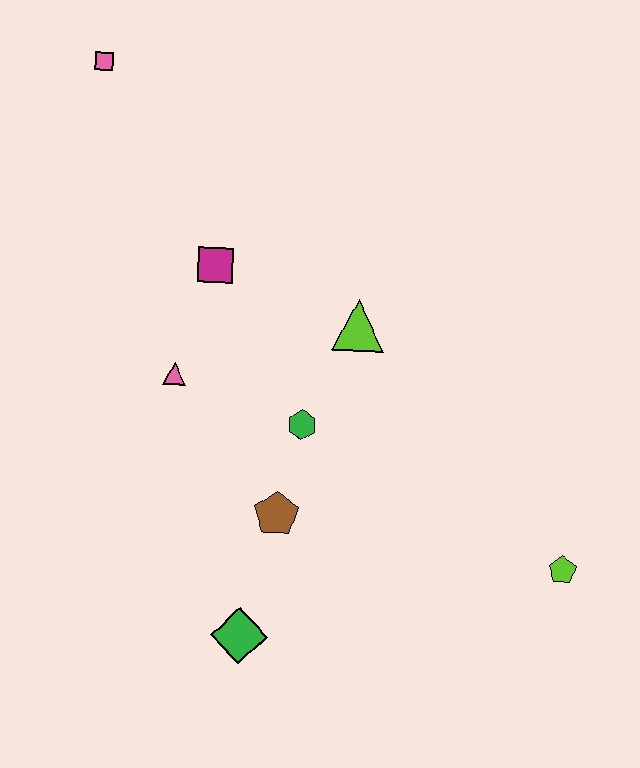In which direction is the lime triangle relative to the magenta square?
The lime triangle is to the right of the magenta square.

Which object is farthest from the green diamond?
The pink square is farthest from the green diamond.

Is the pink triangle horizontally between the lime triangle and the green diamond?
No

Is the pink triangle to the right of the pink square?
Yes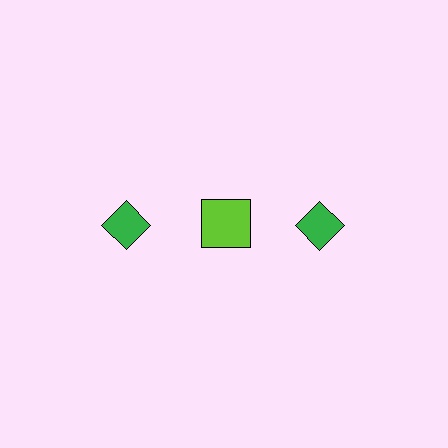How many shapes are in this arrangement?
There are 3 shapes arranged in a grid pattern.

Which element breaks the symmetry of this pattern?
The lime square in the top row, second from left column breaks the symmetry. All other shapes are green diamonds.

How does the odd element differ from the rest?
It differs in both color (lime instead of green) and shape (square instead of diamond).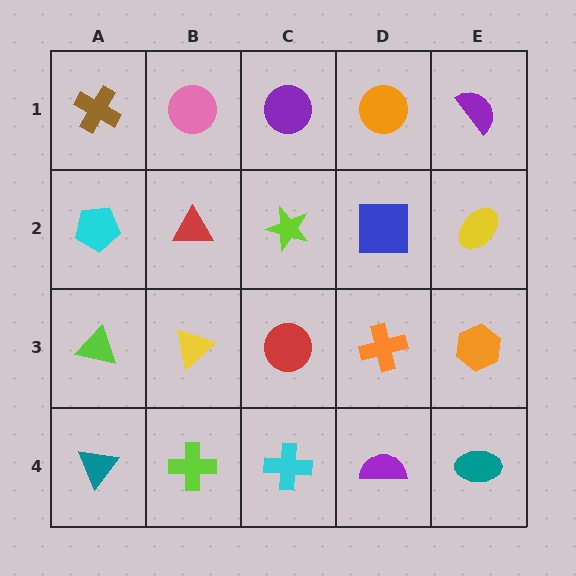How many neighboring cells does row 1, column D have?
3.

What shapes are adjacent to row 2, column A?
A brown cross (row 1, column A), a lime triangle (row 3, column A), a red triangle (row 2, column B).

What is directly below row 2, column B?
A yellow triangle.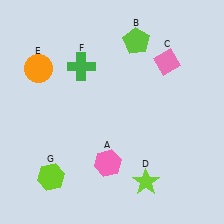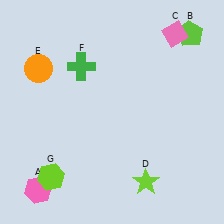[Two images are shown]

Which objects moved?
The objects that moved are: the pink hexagon (A), the lime pentagon (B), the pink diamond (C).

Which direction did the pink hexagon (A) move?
The pink hexagon (A) moved left.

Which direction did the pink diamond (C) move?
The pink diamond (C) moved up.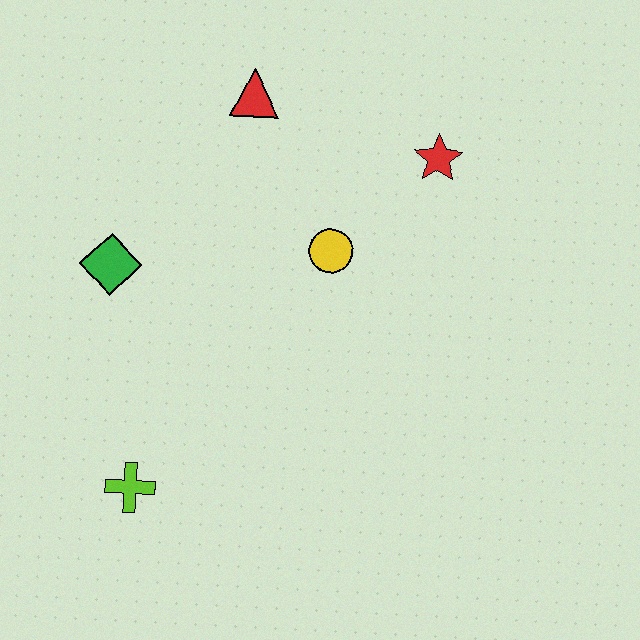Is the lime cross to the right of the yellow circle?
No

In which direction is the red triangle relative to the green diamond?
The red triangle is above the green diamond.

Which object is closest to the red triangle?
The yellow circle is closest to the red triangle.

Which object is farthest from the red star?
The lime cross is farthest from the red star.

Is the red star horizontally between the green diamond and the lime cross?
No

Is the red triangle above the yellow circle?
Yes